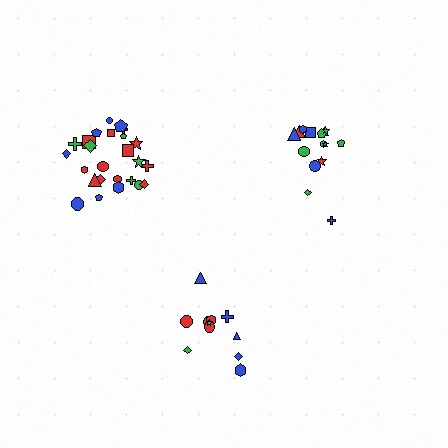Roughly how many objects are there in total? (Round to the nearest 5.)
Roughly 50 objects in total.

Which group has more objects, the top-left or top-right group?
The top-left group.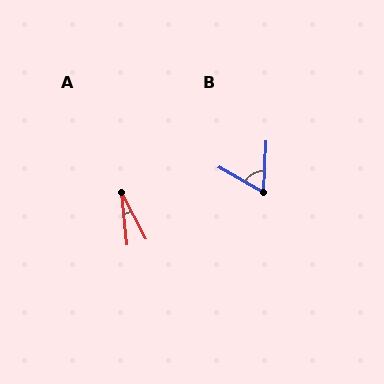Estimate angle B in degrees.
Approximately 64 degrees.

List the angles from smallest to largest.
A (22°), B (64°).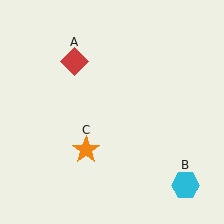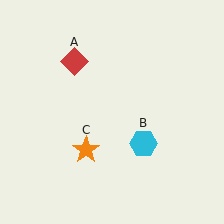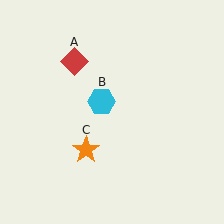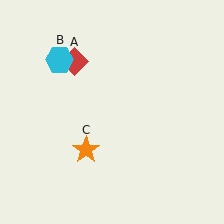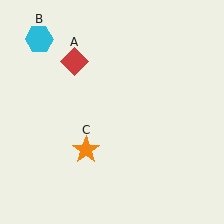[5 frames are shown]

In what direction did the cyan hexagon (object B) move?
The cyan hexagon (object B) moved up and to the left.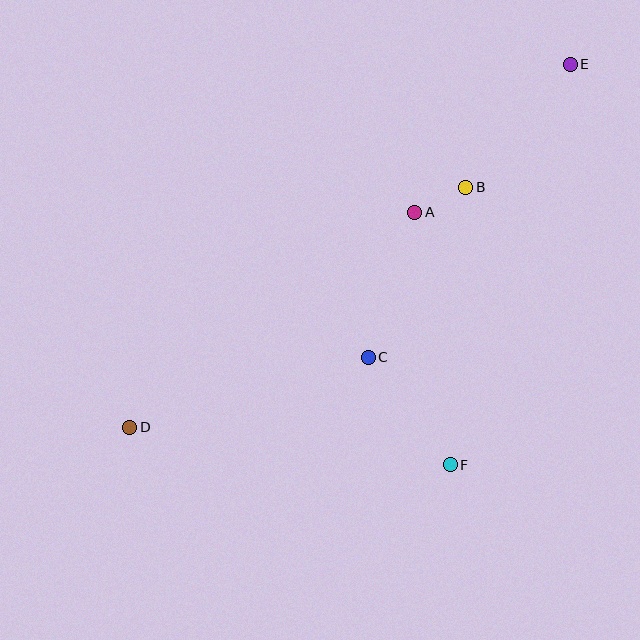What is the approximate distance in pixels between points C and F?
The distance between C and F is approximately 135 pixels.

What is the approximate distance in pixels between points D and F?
The distance between D and F is approximately 323 pixels.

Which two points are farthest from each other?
Points D and E are farthest from each other.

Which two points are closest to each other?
Points A and B are closest to each other.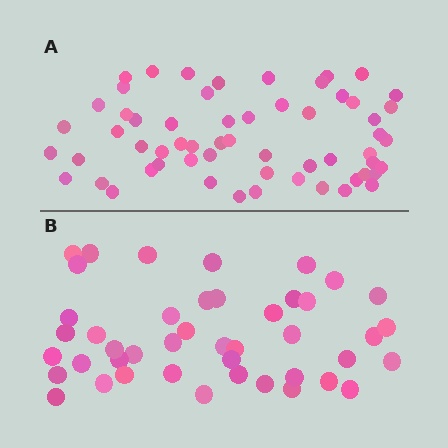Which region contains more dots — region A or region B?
Region A (the top region) has more dots.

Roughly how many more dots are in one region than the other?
Region A has approximately 15 more dots than region B.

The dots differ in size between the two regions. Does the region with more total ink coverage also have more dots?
No. Region B has more total ink coverage because its dots are larger, but region A actually contains more individual dots. Total area can be misleading — the number of items is what matters here.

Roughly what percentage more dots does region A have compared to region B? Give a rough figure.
About 35% more.